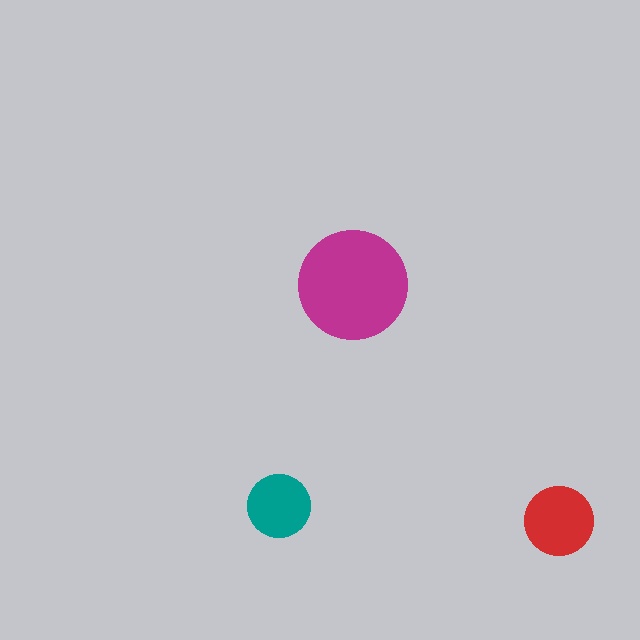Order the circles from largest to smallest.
the magenta one, the red one, the teal one.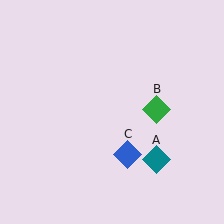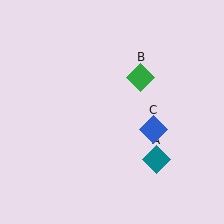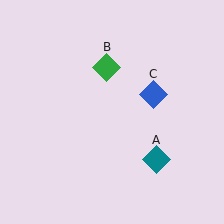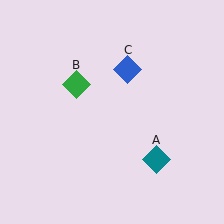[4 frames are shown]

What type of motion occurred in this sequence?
The green diamond (object B), blue diamond (object C) rotated counterclockwise around the center of the scene.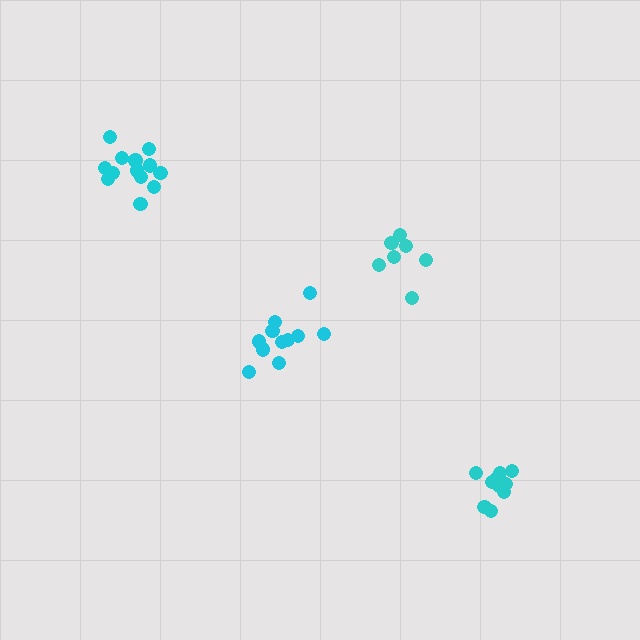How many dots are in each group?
Group 1: 10 dots, Group 2: 13 dots, Group 3: 7 dots, Group 4: 11 dots (41 total).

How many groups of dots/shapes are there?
There are 4 groups.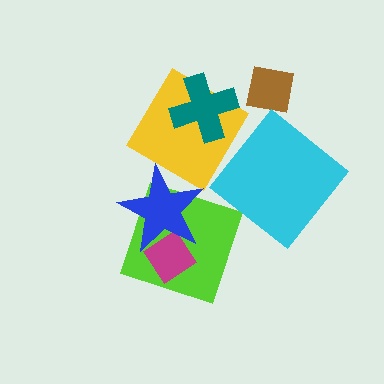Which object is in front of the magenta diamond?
The blue star is in front of the magenta diamond.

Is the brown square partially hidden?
No, no other shape covers it.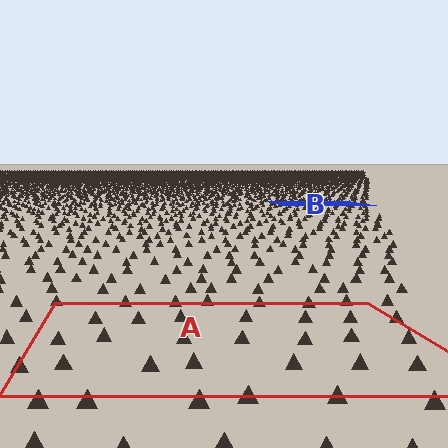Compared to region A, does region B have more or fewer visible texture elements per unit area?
Region B has more texture elements per unit area — they are packed more densely because it is farther away.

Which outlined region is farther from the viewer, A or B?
Region B is farther from the viewer — the texture elements inside it appear smaller and more densely packed.